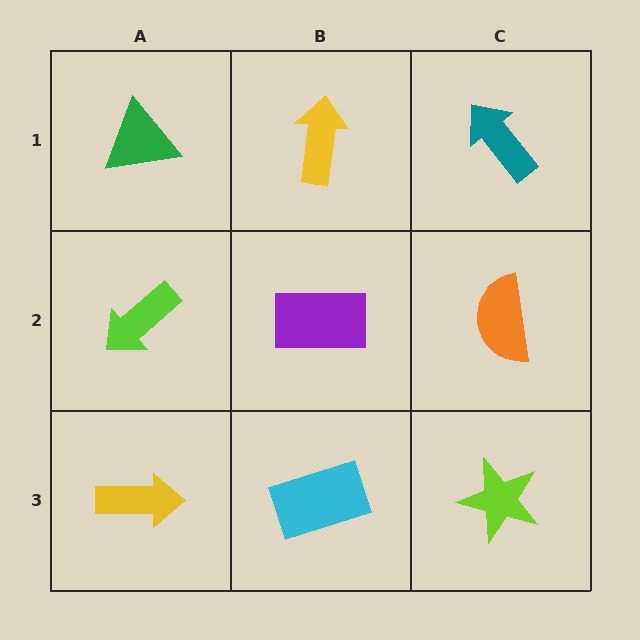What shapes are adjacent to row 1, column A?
A lime arrow (row 2, column A), a yellow arrow (row 1, column B).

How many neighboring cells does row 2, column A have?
3.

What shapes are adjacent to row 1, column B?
A purple rectangle (row 2, column B), a green triangle (row 1, column A), a teal arrow (row 1, column C).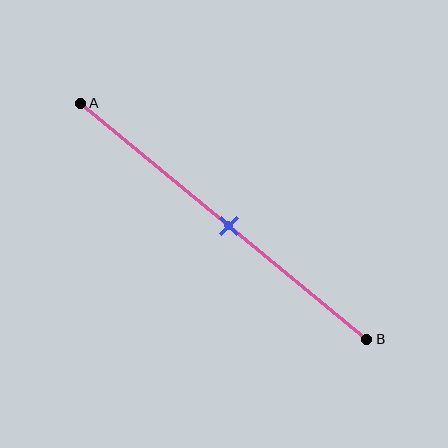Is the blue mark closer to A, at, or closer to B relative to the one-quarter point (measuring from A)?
The blue mark is closer to point B than the one-quarter point of segment AB.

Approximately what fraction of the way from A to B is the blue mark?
The blue mark is approximately 50% of the way from A to B.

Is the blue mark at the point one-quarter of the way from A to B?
No, the mark is at about 50% from A, not at the 25% one-quarter point.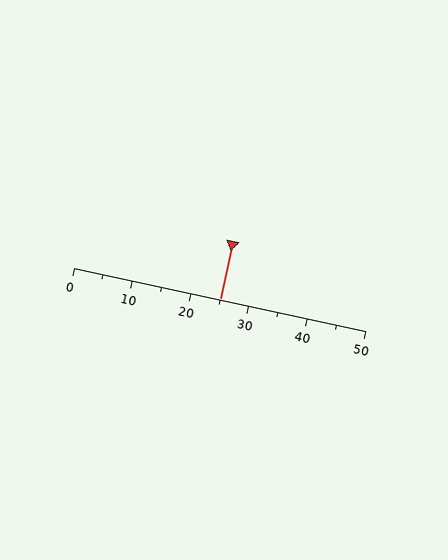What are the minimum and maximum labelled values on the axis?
The axis runs from 0 to 50.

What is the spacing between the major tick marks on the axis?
The major ticks are spaced 10 apart.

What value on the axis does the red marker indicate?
The marker indicates approximately 25.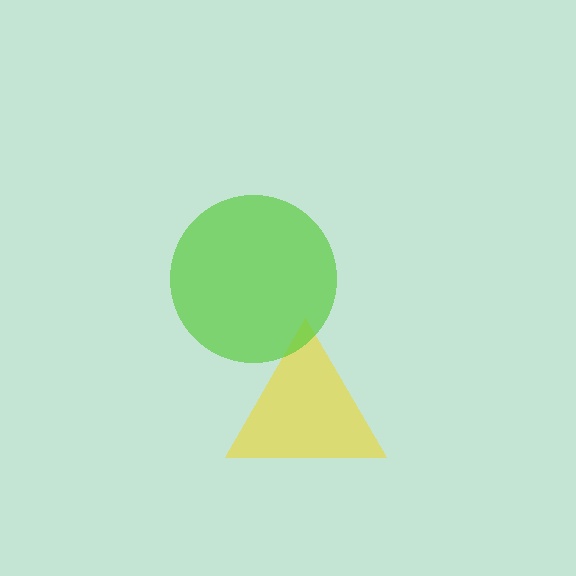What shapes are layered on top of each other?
The layered shapes are: a yellow triangle, a lime circle.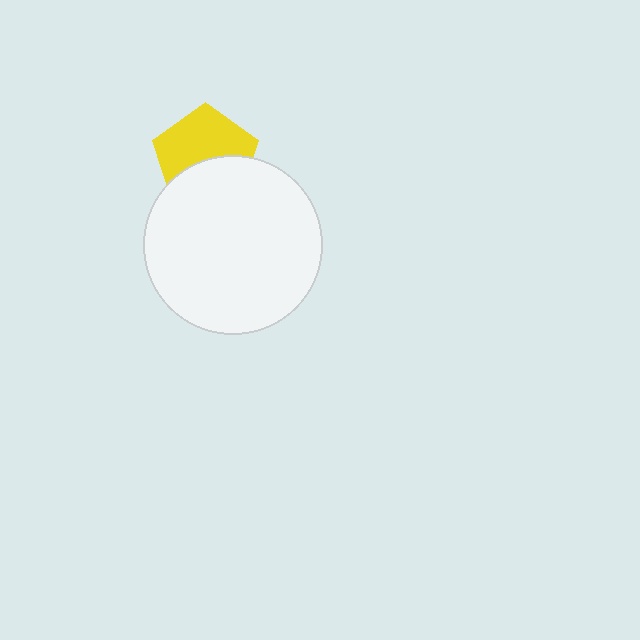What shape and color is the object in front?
The object in front is a white circle.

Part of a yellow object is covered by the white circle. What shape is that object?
It is a pentagon.